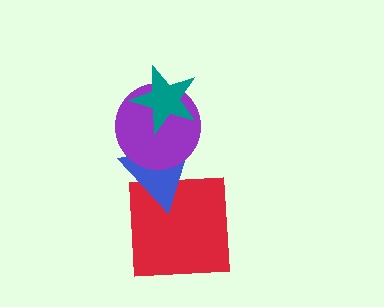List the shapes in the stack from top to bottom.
From top to bottom: the teal star, the purple circle, the blue triangle, the red square.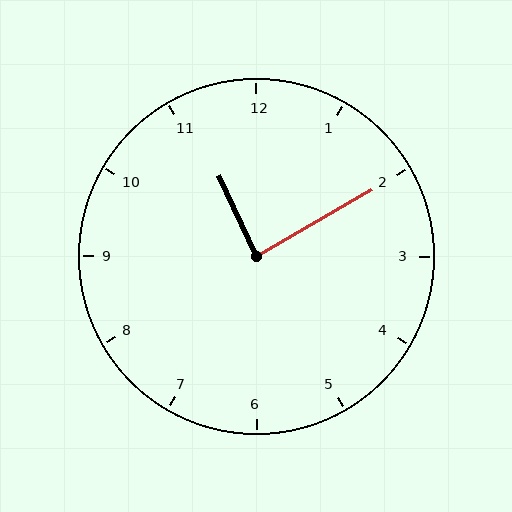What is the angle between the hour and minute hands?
Approximately 85 degrees.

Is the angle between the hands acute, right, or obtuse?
It is right.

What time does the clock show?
11:10.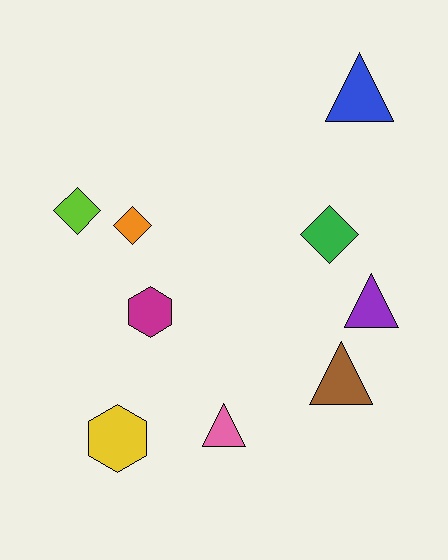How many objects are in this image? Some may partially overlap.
There are 9 objects.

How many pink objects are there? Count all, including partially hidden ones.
There is 1 pink object.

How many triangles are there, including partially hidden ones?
There are 4 triangles.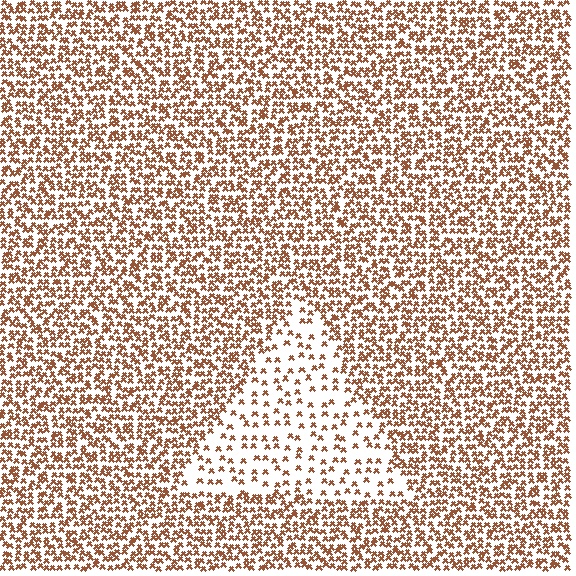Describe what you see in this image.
The image contains small brown elements arranged at two different densities. A triangle-shaped region is visible where the elements are less densely packed than the surrounding area.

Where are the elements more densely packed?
The elements are more densely packed outside the triangle boundary.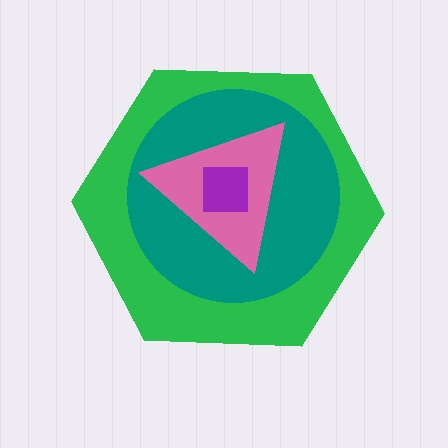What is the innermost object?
The purple square.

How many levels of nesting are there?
4.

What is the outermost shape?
The green hexagon.